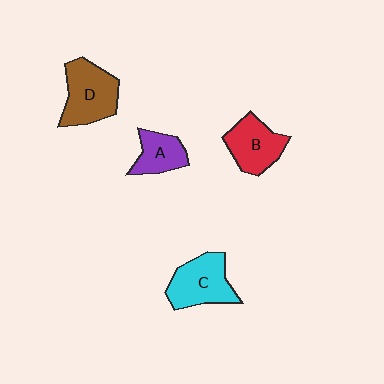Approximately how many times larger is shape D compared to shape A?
Approximately 1.6 times.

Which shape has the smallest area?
Shape A (purple).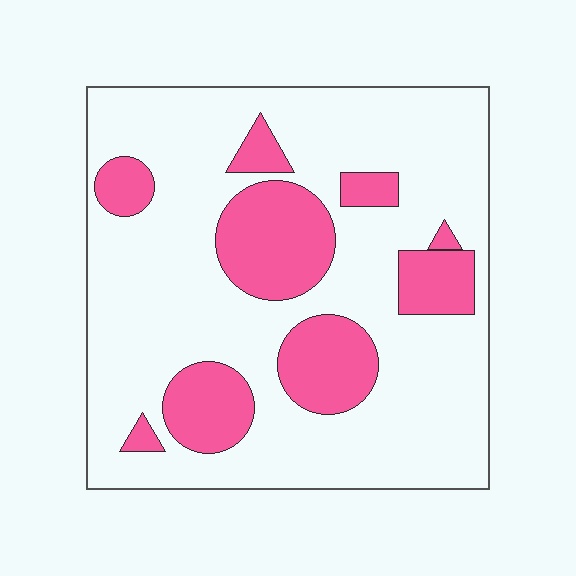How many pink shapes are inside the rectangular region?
9.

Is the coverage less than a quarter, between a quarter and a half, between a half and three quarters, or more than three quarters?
Less than a quarter.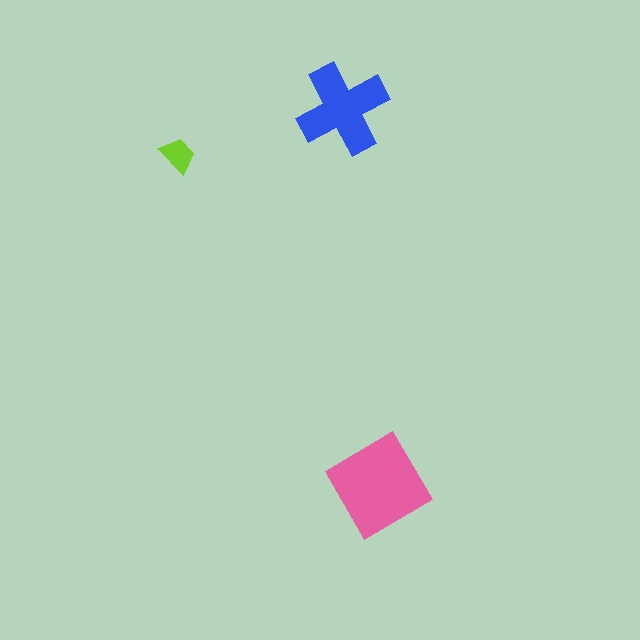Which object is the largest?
The pink diamond.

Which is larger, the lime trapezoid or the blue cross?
The blue cross.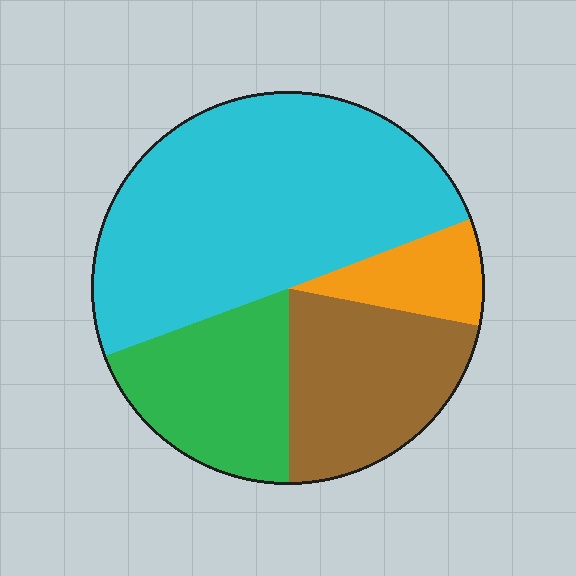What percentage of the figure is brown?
Brown takes up between a sixth and a third of the figure.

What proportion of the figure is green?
Green takes up less than a quarter of the figure.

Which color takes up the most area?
Cyan, at roughly 50%.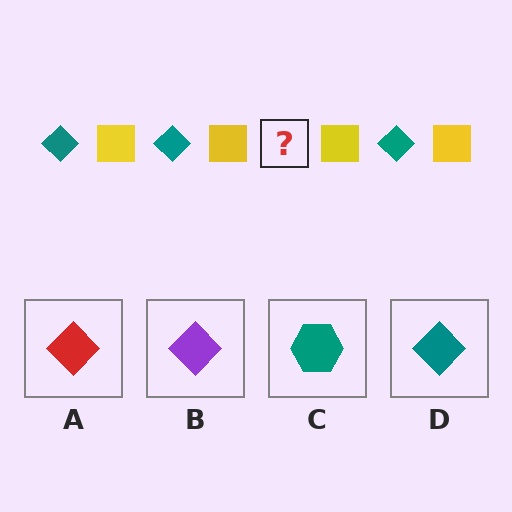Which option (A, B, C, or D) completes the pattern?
D.